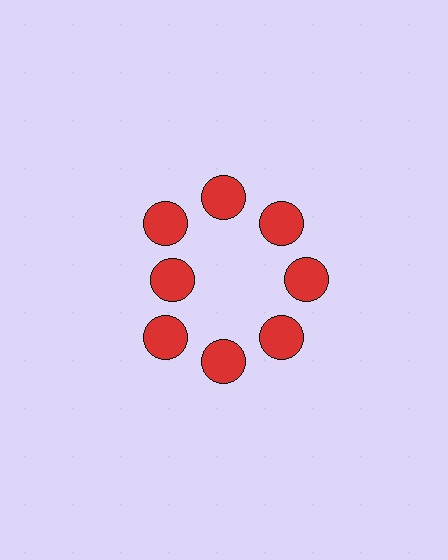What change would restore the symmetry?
The symmetry would be restored by moving it outward, back onto the ring so that all 8 circles sit at equal angles and equal distance from the center.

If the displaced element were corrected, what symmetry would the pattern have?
It would have 8-fold rotational symmetry — the pattern would map onto itself every 45 degrees.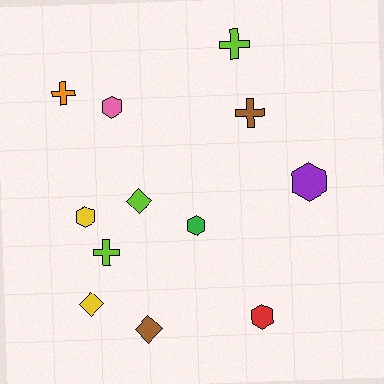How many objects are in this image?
There are 12 objects.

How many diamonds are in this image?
There are 3 diamonds.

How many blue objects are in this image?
There are no blue objects.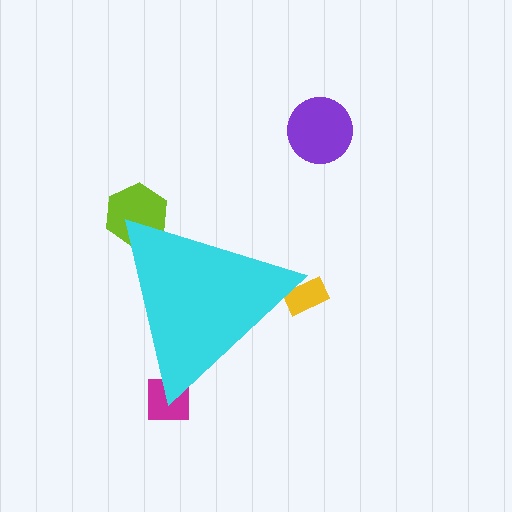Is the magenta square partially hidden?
Yes, the magenta square is partially hidden behind the cyan triangle.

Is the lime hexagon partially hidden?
Yes, the lime hexagon is partially hidden behind the cyan triangle.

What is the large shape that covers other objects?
A cyan triangle.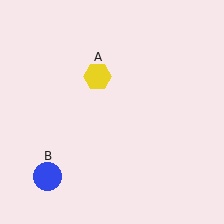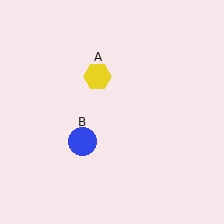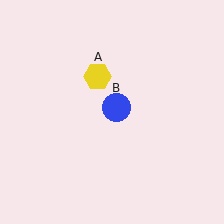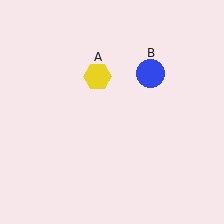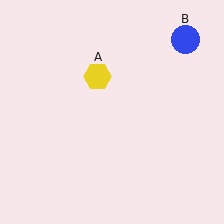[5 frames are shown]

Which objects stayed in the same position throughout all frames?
Yellow hexagon (object A) remained stationary.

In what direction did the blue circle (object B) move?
The blue circle (object B) moved up and to the right.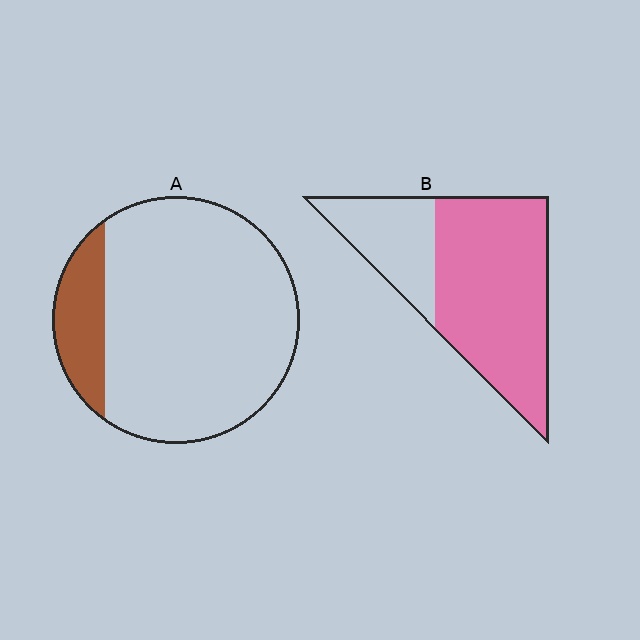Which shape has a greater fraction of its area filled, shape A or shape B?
Shape B.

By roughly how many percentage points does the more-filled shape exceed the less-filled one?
By roughly 55 percentage points (B over A).